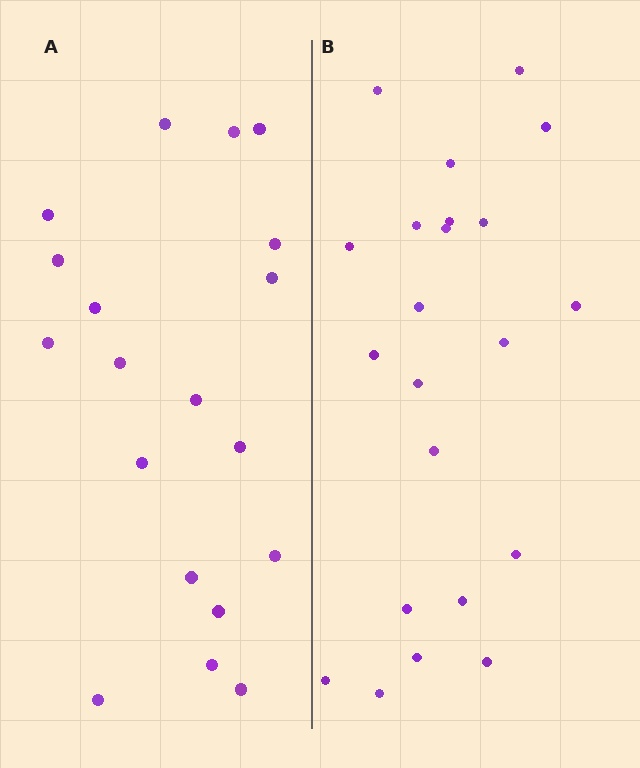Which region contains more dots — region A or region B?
Region B (the right region) has more dots.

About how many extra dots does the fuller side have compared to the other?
Region B has just a few more — roughly 2 or 3 more dots than region A.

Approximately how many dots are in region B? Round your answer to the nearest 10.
About 20 dots. (The exact count is 22, which rounds to 20.)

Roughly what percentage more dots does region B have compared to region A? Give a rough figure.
About 15% more.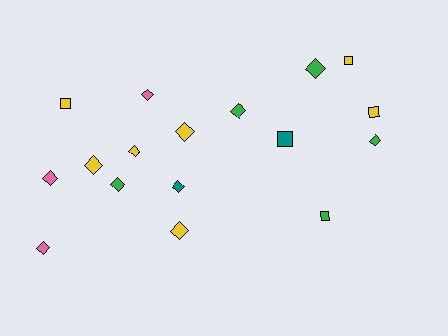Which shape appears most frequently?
Diamond, with 12 objects.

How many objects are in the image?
There are 17 objects.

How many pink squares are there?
There are no pink squares.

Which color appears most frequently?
Yellow, with 7 objects.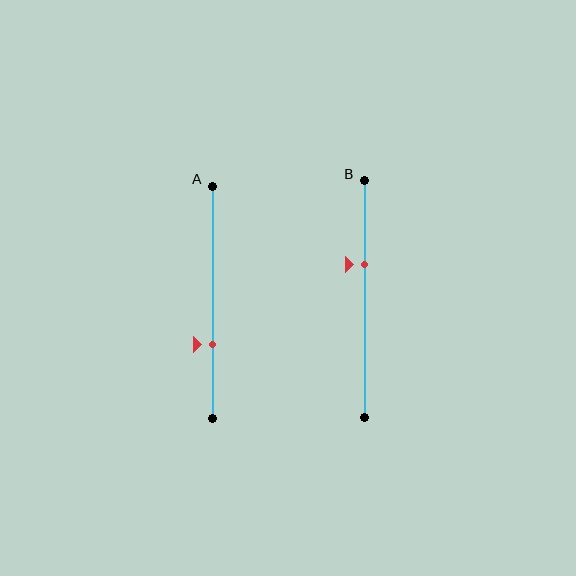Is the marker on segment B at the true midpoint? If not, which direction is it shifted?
No, the marker on segment B is shifted upward by about 15% of the segment length.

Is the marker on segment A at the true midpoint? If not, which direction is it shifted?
No, the marker on segment A is shifted downward by about 18% of the segment length.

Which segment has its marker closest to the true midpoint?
Segment B has its marker closest to the true midpoint.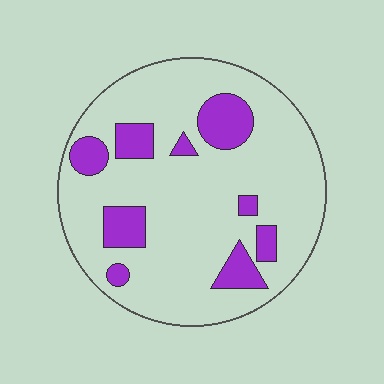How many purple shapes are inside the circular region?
9.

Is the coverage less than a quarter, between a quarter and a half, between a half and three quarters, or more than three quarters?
Less than a quarter.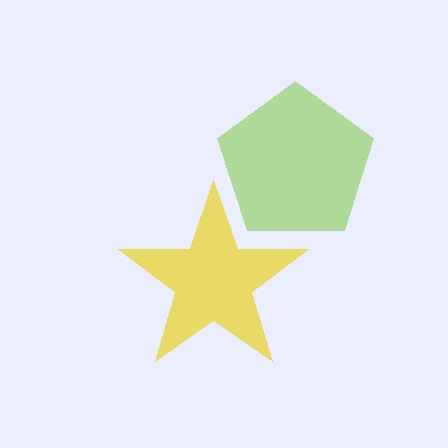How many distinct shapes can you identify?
There are 2 distinct shapes: a yellow star, a lime pentagon.